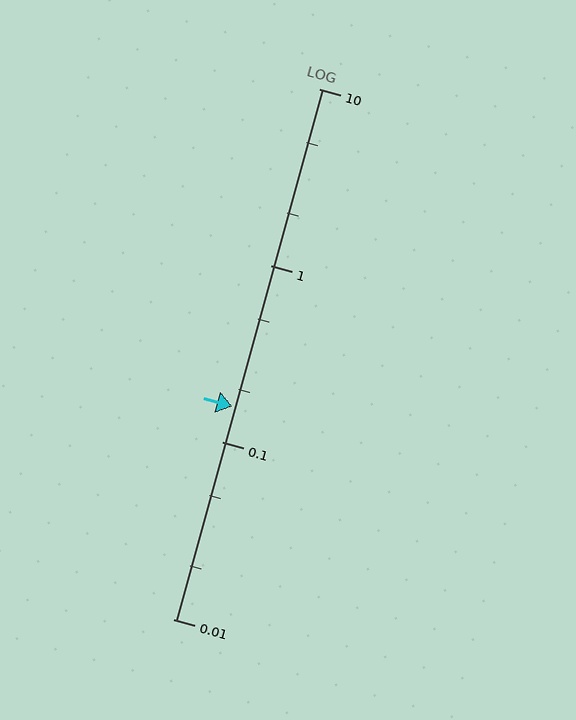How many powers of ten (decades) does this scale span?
The scale spans 3 decades, from 0.01 to 10.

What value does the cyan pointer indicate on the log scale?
The pointer indicates approximately 0.16.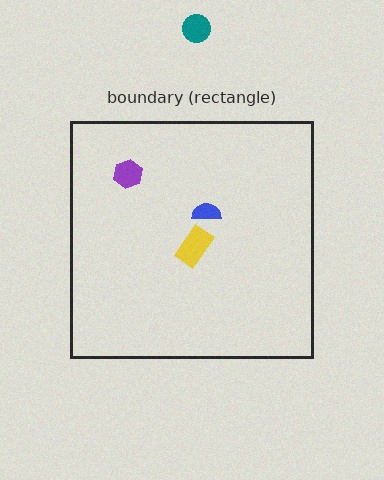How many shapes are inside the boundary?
3 inside, 1 outside.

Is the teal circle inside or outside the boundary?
Outside.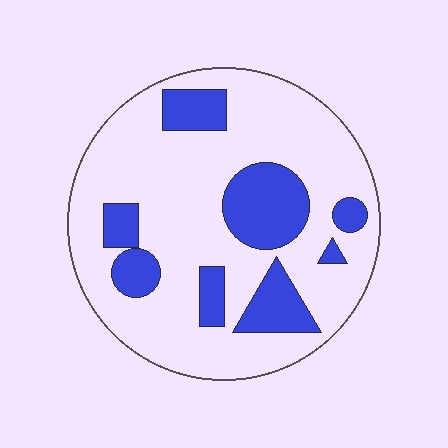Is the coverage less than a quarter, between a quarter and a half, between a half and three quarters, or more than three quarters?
Less than a quarter.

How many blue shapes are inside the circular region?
8.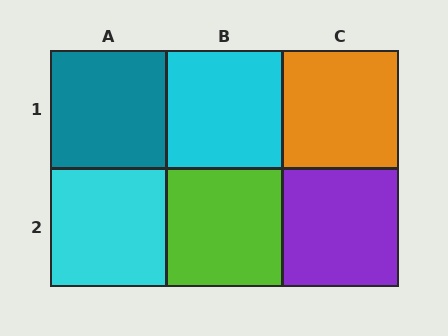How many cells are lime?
1 cell is lime.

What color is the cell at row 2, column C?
Purple.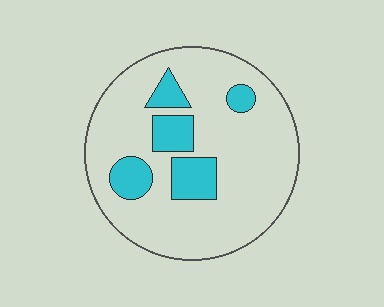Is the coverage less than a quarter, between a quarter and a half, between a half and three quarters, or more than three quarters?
Less than a quarter.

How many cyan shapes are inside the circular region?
5.